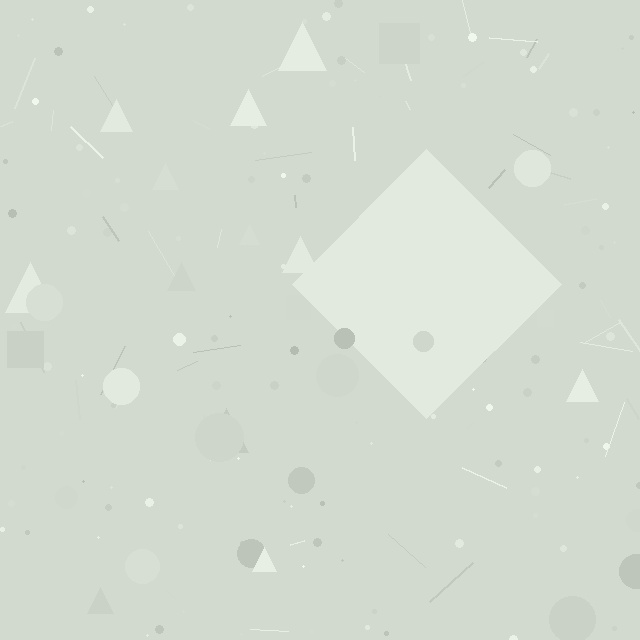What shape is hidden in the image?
A diamond is hidden in the image.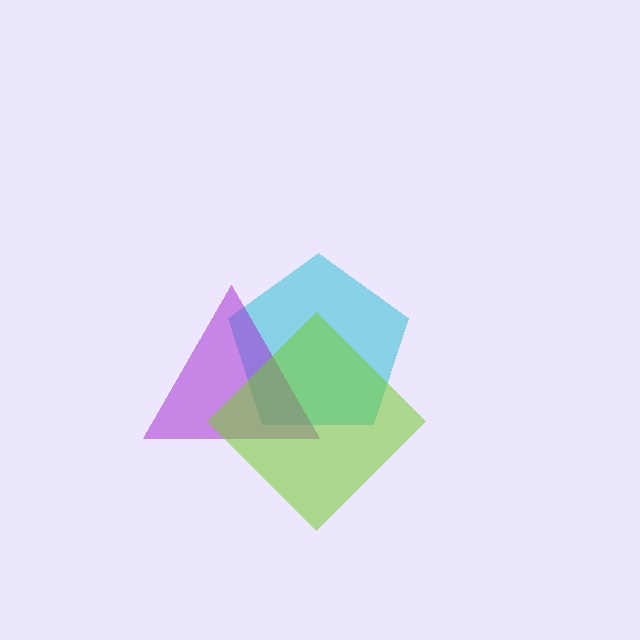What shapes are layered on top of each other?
The layered shapes are: a cyan pentagon, a purple triangle, a lime diamond.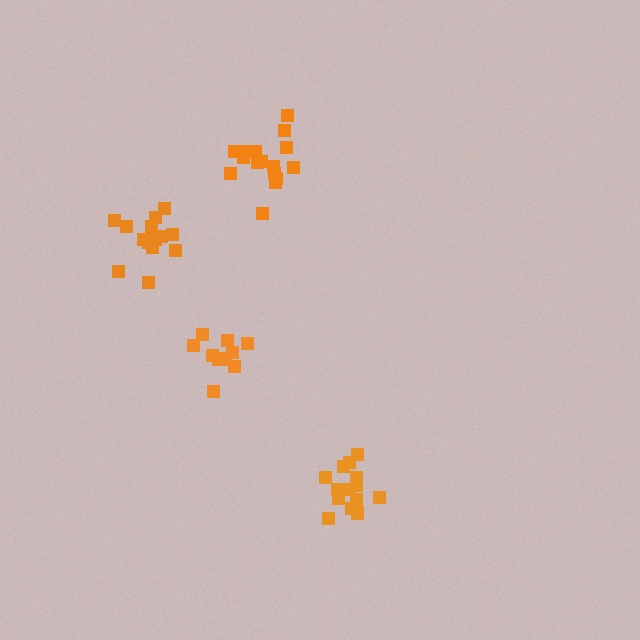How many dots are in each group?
Group 1: 14 dots, Group 2: 15 dots, Group 3: 16 dots, Group 4: 11 dots (56 total).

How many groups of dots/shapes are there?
There are 4 groups.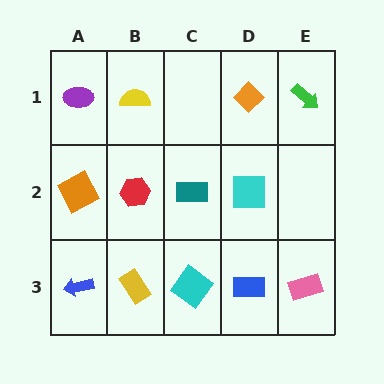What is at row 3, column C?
A cyan diamond.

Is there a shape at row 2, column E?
No, that cell is empty.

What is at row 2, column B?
A red hexagon.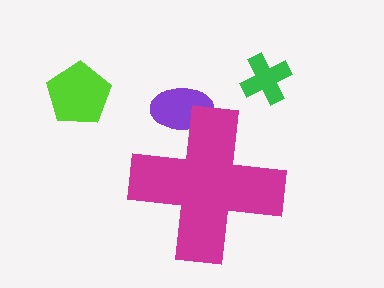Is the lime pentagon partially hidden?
No, the lime pentagon is fully visible.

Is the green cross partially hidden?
No, the green cross is fully visible.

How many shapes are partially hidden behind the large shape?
1 shape is partially hidden.